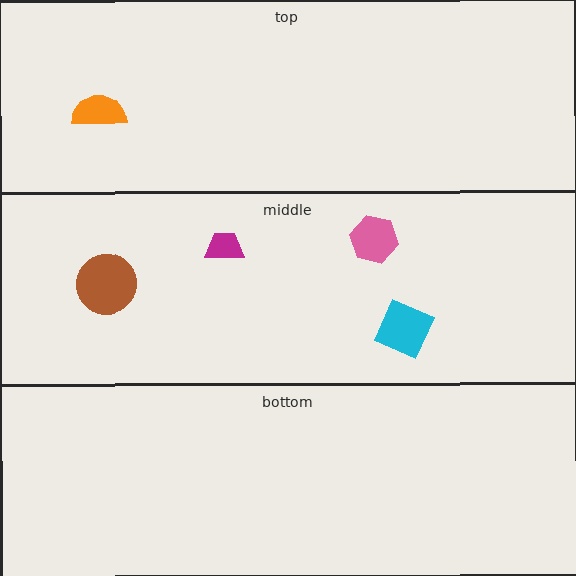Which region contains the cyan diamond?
The middle region.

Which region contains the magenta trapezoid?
The middle region.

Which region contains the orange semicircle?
The top region.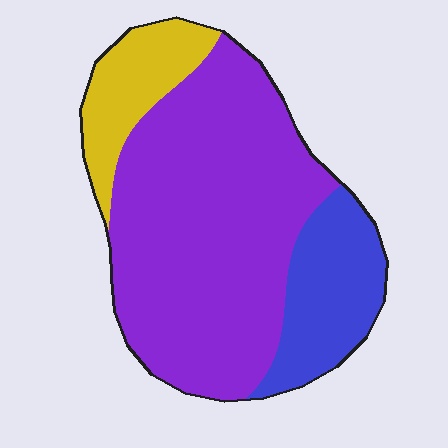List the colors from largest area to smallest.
From largest to smallest: purple, blue, yellow.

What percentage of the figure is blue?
Blue takes up about one fifth (1/5) of the figure.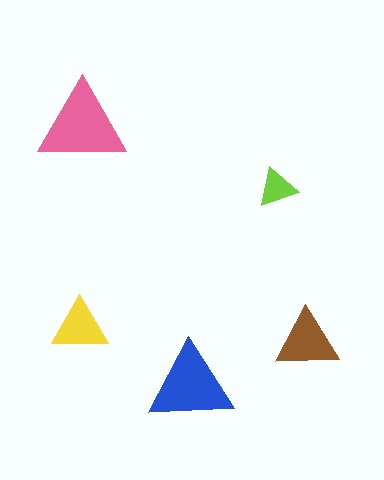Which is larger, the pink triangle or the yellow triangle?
The pink one.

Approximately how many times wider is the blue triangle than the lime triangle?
About 2 times wider.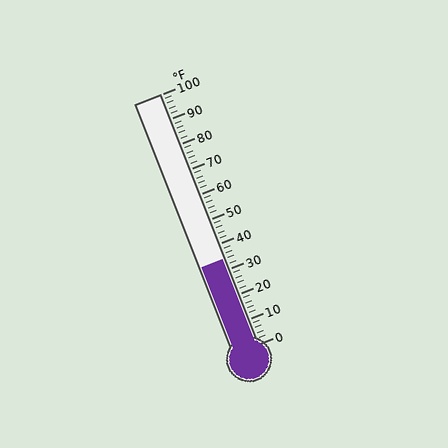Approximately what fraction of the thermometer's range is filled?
The thermometer is filled to approximately 35% of its range.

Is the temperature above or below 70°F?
The temperature is below 70°F.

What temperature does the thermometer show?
The thermometer shows approximately 34°F.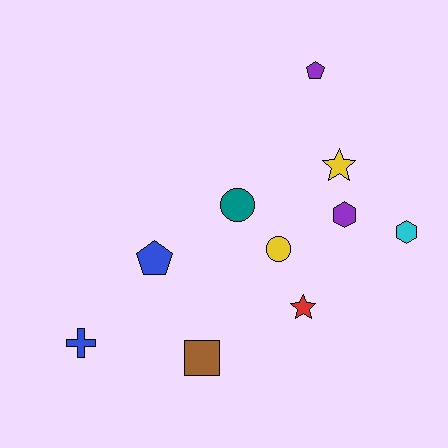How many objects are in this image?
There are 10 objects.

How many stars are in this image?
There are 2 stars.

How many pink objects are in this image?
There are no pink objects.